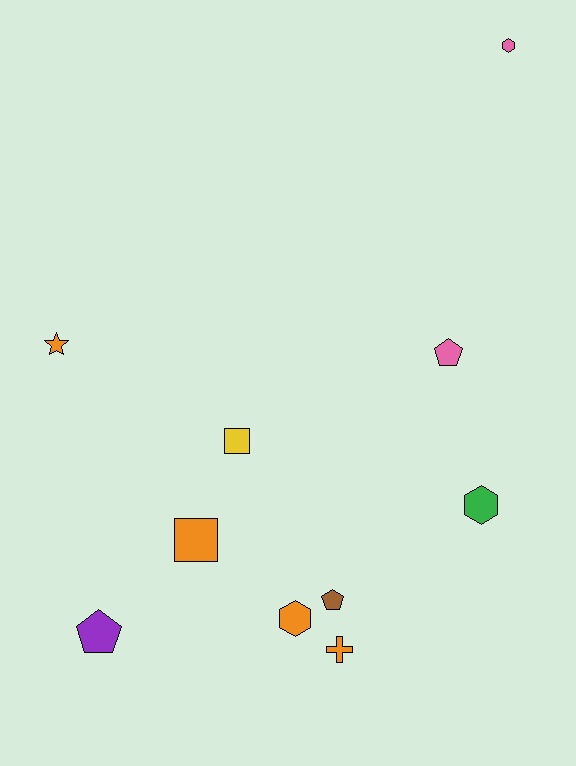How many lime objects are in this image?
There are no lime objects.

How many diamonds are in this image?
There are no diamonds.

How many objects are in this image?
There are 10 objects.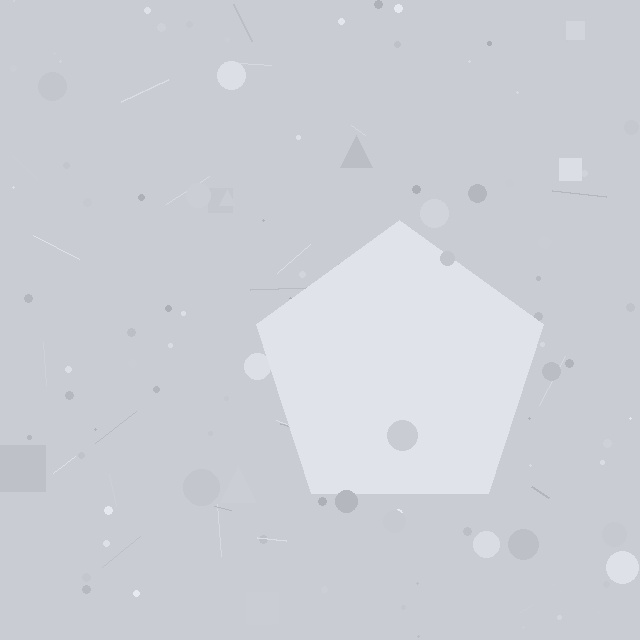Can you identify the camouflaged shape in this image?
The camouflaged shape is a pentagon.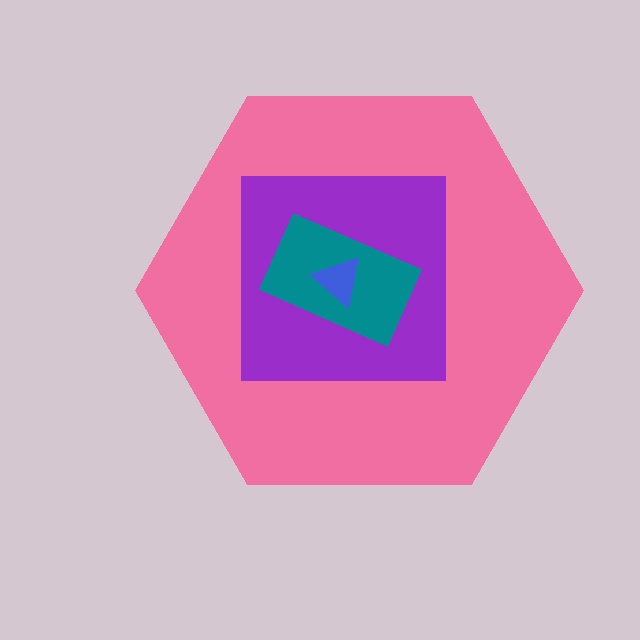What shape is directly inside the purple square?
The teal rectangle.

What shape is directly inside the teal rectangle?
The blue triangle.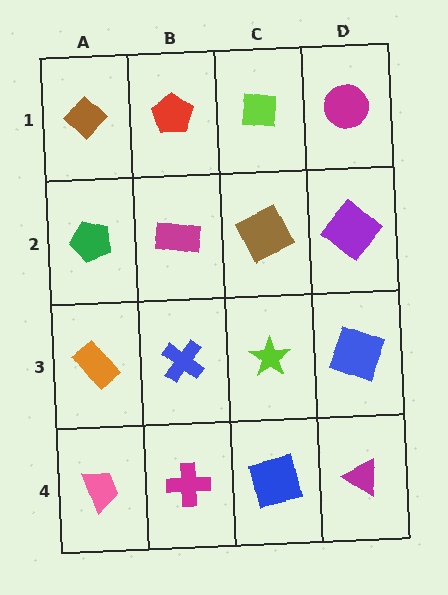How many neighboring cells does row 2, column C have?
4.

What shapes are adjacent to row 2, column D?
A magenta circle (row 1, column D), a blue square (row 3, column D), a brown square (row 2, column C).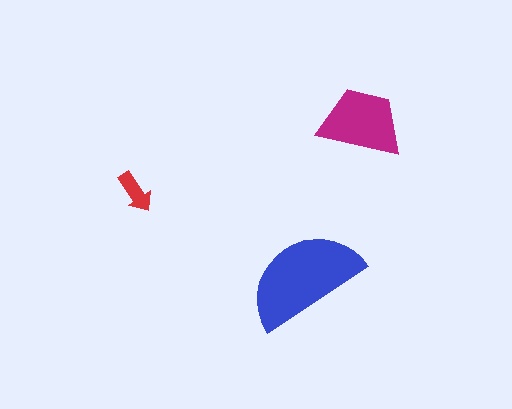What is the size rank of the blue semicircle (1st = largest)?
1st.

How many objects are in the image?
There are 3 objects in the image.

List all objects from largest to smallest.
The blue semicircle, the magenta trapezoid, the red arrow.